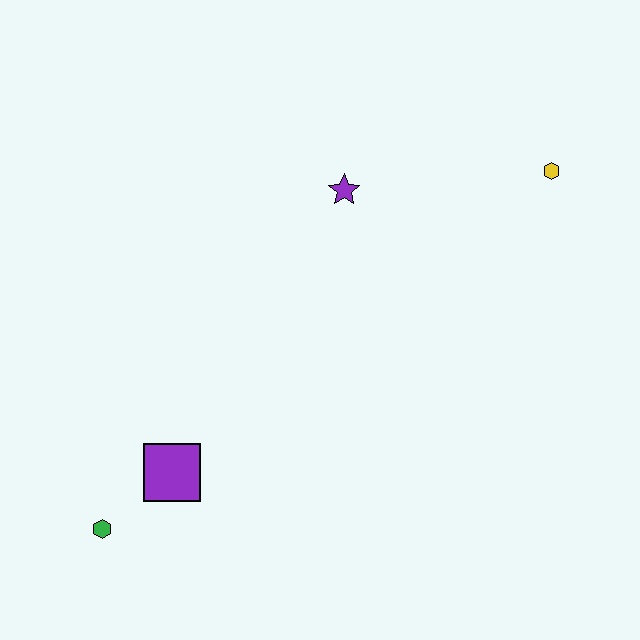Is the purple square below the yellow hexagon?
Yes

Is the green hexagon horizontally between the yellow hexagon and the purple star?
No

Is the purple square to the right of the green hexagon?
Yes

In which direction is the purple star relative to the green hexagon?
The purple star is above the green hexagon.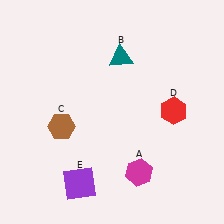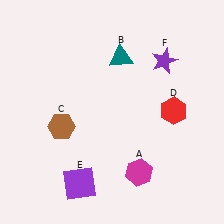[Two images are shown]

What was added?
A purple star (F) was added in Image 2.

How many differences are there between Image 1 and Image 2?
There is 1 difference between the two images.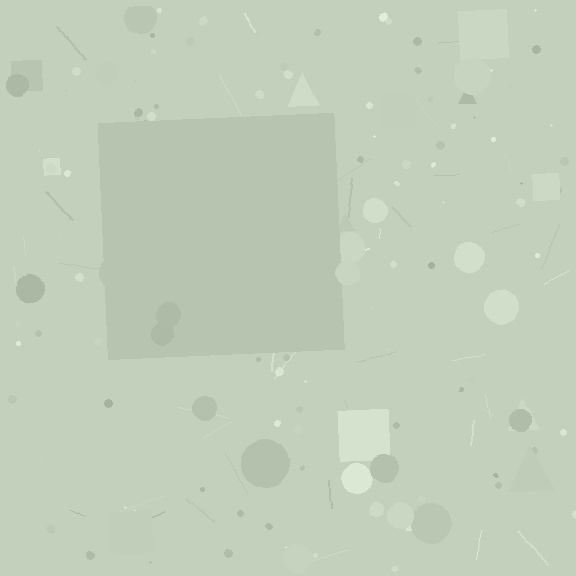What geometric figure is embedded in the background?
A square is embedded in the background.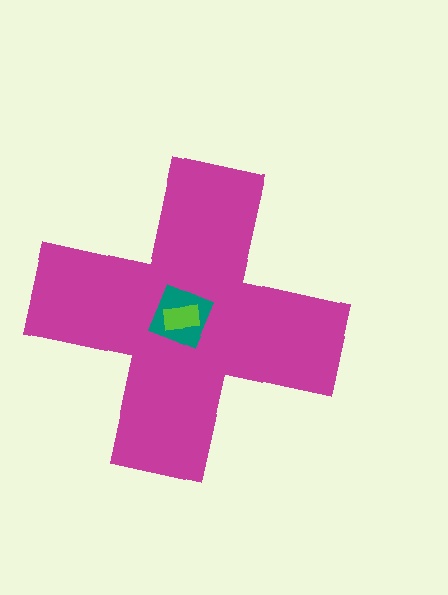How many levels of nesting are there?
3.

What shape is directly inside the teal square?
The lime rectangle.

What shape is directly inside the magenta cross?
The teal square.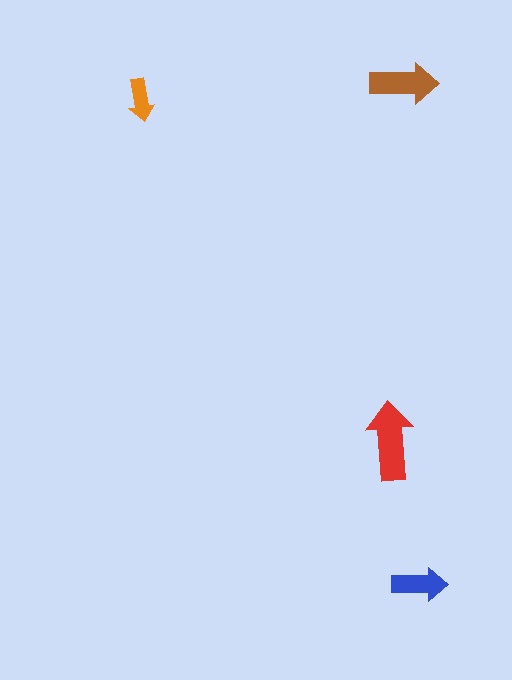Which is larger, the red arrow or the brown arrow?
The red one.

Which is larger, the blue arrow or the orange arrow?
The blue one.